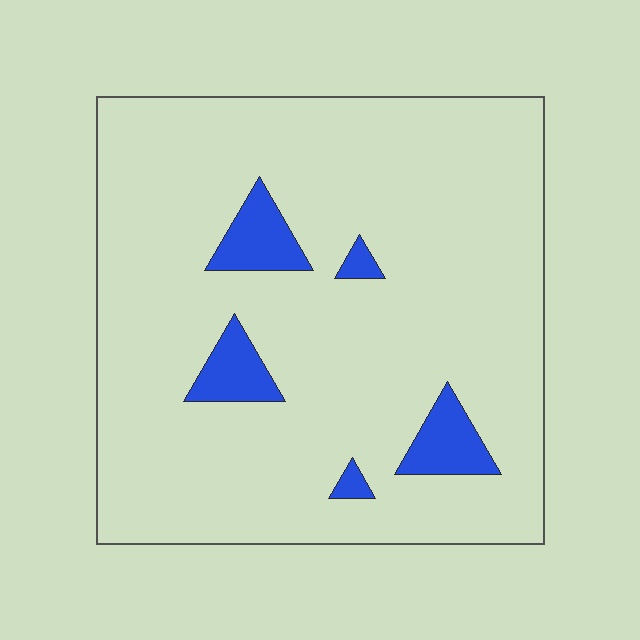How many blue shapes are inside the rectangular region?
5.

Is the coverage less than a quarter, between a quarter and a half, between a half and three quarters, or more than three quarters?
Less than a quarter.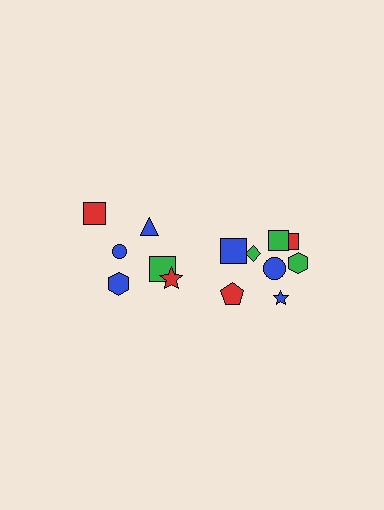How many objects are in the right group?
There are 8 objects.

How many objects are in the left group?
There are 6 objects.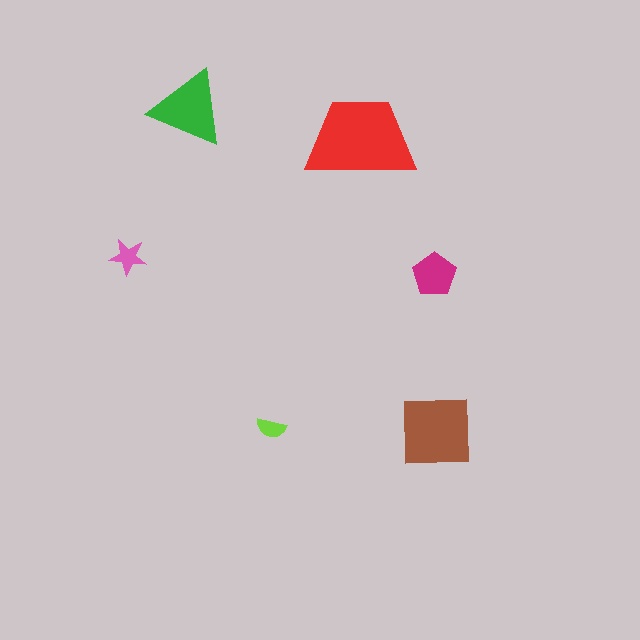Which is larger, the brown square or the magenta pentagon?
The brown square.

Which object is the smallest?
The lime semicircle.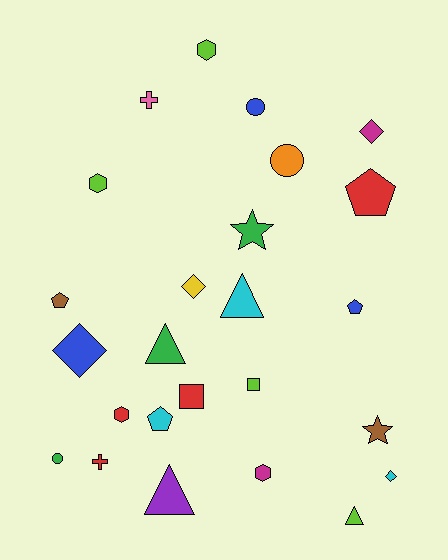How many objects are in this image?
There are 25 objects.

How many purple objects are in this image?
There is 1 purple object.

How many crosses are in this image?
There are 2 crosses.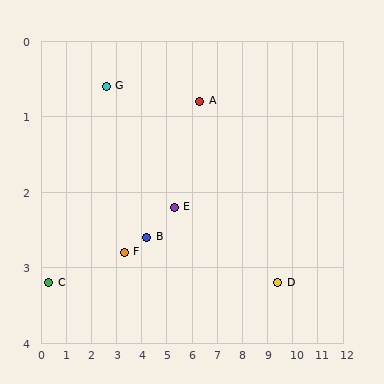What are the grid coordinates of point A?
Point A is at approximately (6.3, 0.8).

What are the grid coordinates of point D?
Point D is at approximately (9.4, 3.2).